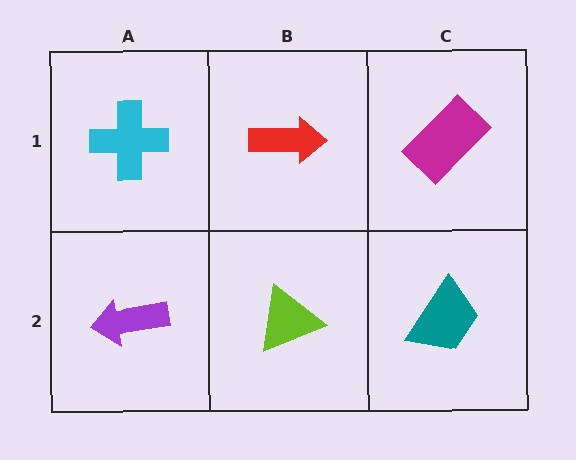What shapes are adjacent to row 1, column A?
A purple arrow (row 2, column A), a red arrow (row 1, column B).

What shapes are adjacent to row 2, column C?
A magenta rectangle (row 1, column C), a lime triangle (row 2, column B).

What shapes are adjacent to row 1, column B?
A lime triangle (row 2, column B), a cyan cross (row 1, column A), a magenta rectangle (row 1, column C).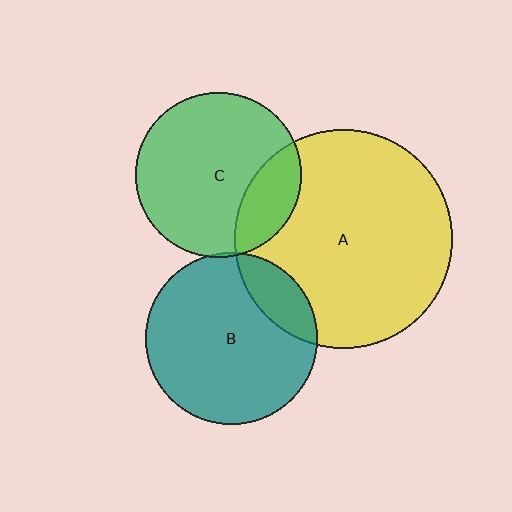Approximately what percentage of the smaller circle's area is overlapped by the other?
Approximately 5%.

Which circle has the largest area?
Circle A (yellow).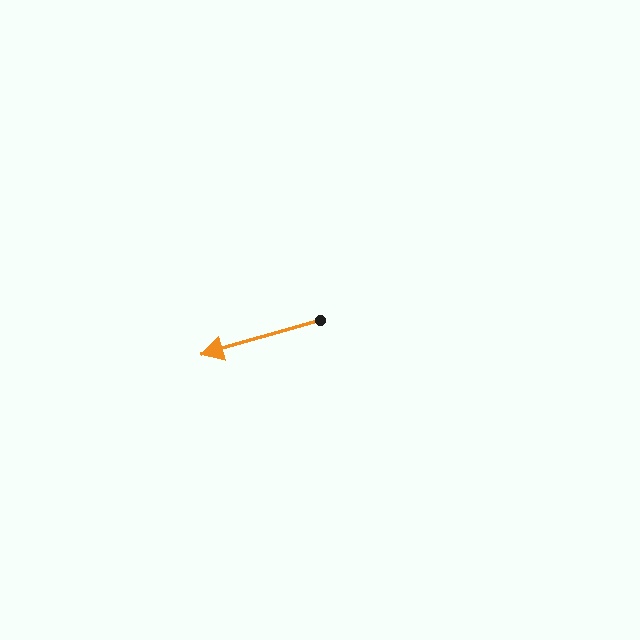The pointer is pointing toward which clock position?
Roughly 8 o'clock.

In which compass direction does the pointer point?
West.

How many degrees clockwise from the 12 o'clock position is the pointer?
Approximately 254 degrees.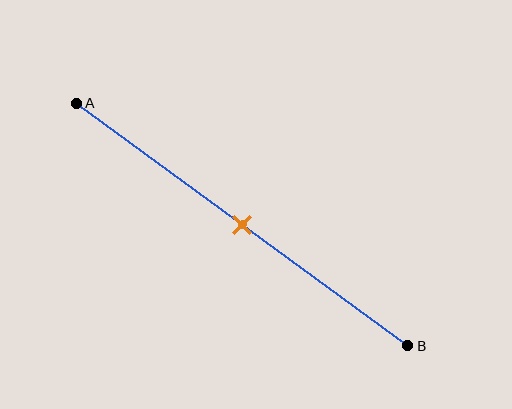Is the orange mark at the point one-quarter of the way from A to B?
No, the mark is at about 50% from A, not at the 25% one-quarter point.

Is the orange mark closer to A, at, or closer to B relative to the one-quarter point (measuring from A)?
The orange mark is closer to point B than the one-quarter point of segment AB.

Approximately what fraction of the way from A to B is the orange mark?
The orange mark is approximately 50% of the way from A to B.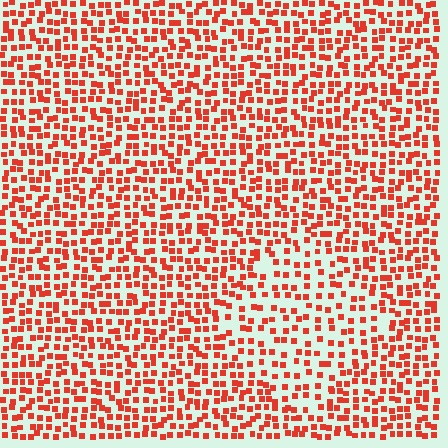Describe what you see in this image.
The image contains small red elements arranged at two different densities. A diamond-shaped region is visible where the elements are less densely packed than the surrounding area.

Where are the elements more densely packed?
The elements are more densely packed outside the diamond boundary.